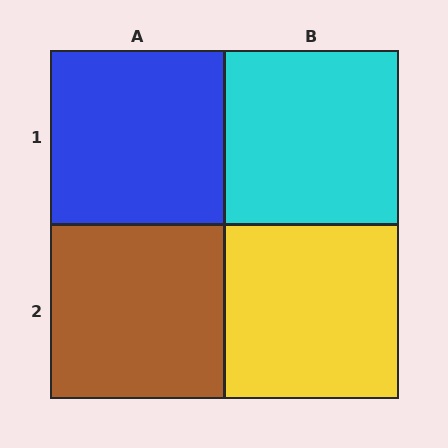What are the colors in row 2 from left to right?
Brown, yellow.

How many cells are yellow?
1 cell is yellow.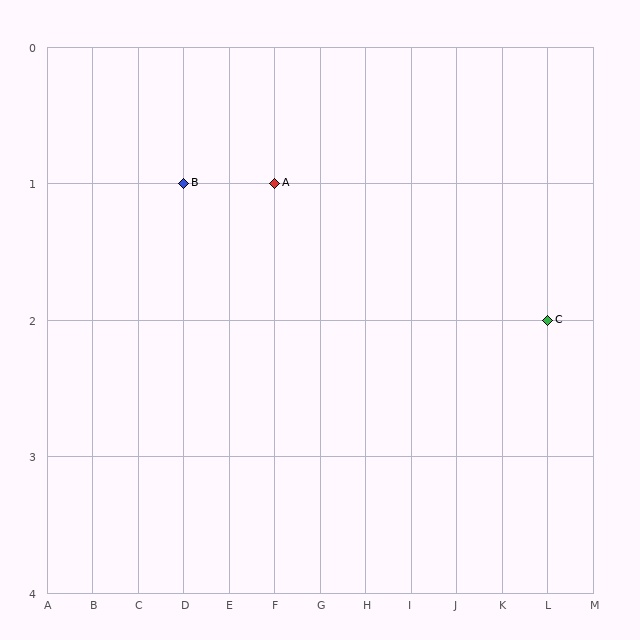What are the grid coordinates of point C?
Point C is at grid coordinates (L, 2).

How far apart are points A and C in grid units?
Points A and C are 6 columns and 1 row apart (about 6.1 grid units diagonally).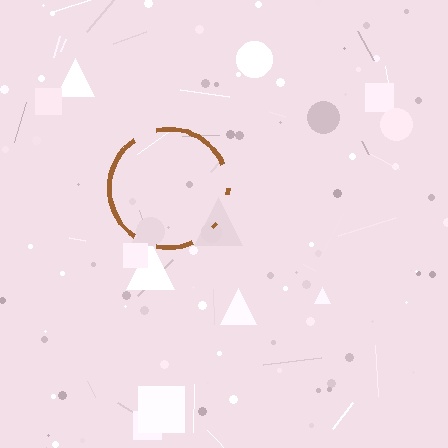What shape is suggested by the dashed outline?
The dashed outline suggests a circle.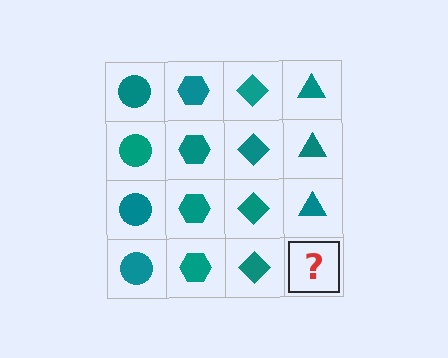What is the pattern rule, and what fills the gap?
The rule is that each column has a consistent shape. The gap should be filled with a teal triangle.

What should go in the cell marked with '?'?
The missing cell should contain a teal triangle.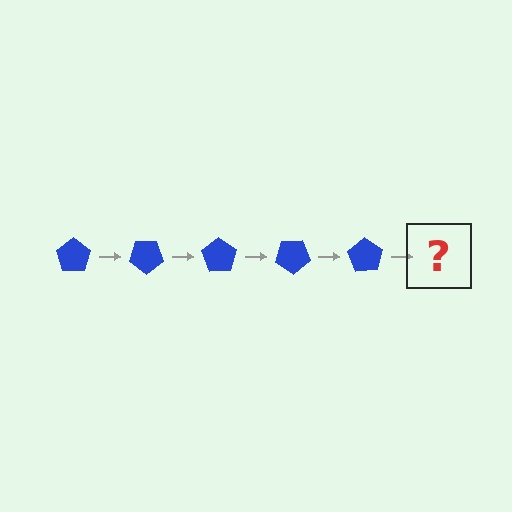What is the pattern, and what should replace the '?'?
The pattern is that the pentagon rotates 35 degrees each step. The '?' should be a blue pentagon rotated 175 degrees.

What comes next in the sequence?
The next element should be a blue pentagon rotated 175 degrees.